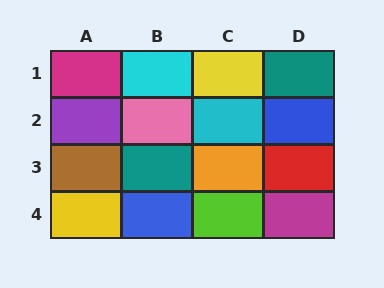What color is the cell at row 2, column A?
Purple.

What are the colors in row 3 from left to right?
Brown, teal, orange, red.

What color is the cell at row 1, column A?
Magenta.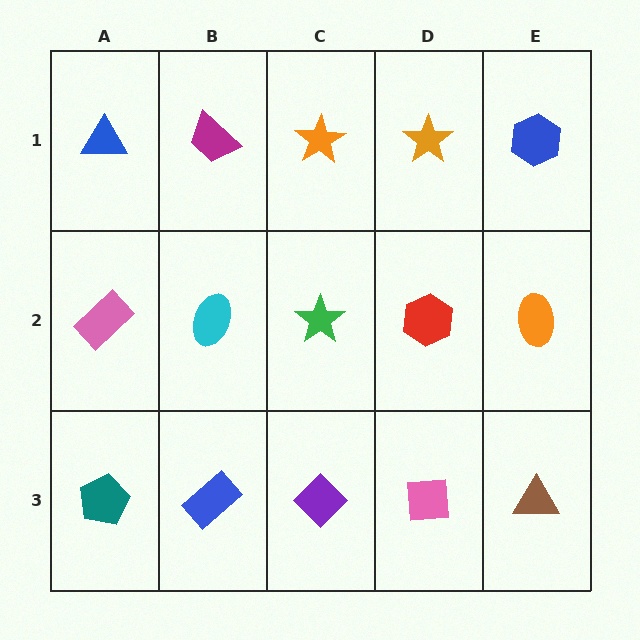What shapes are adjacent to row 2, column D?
An orange star (row 1, column D), a pink square (row 3, column D), a green star (row 2, column C), an orange ellipse (row 2, column E).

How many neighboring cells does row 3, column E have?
2.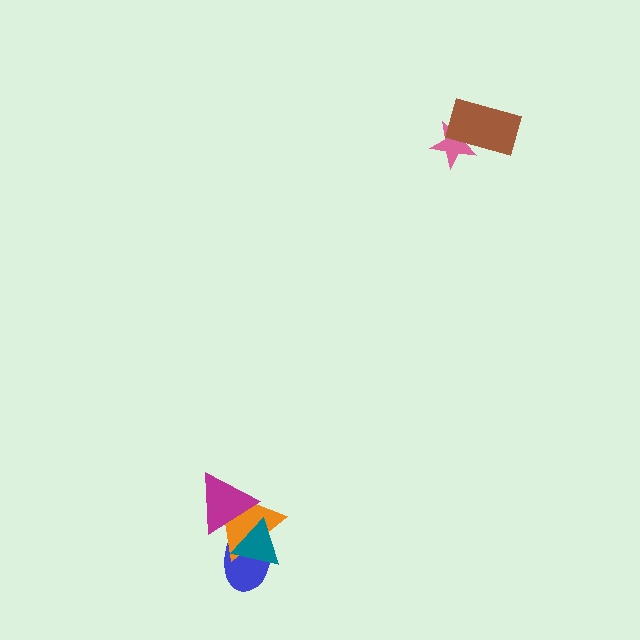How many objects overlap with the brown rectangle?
1 object overlaps with the brown rectangle.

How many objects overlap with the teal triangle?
3 objects overlap with the teal triangle.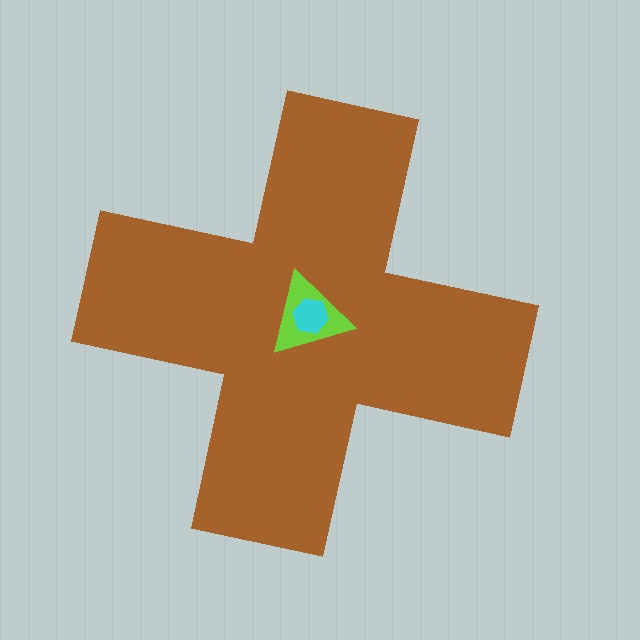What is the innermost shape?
The cyan hexagon.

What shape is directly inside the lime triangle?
The cyan hexagon.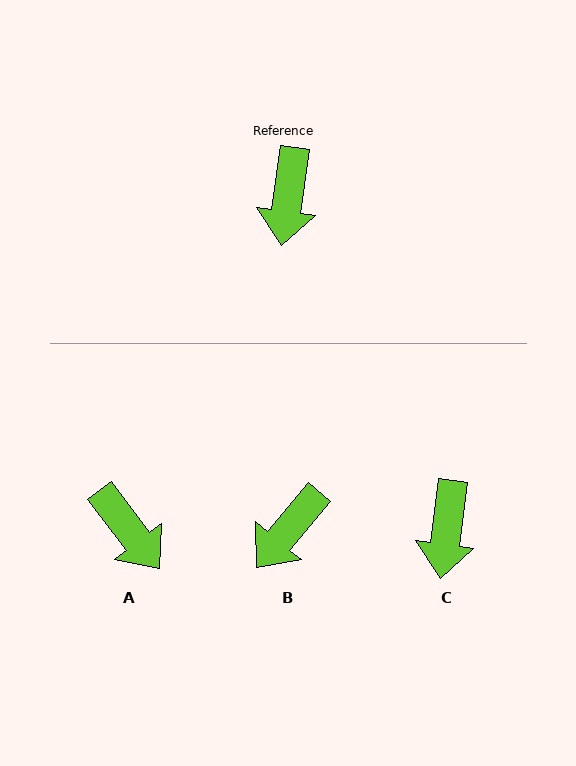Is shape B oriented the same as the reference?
No, it is off by about 32 degrees.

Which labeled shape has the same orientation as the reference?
C.